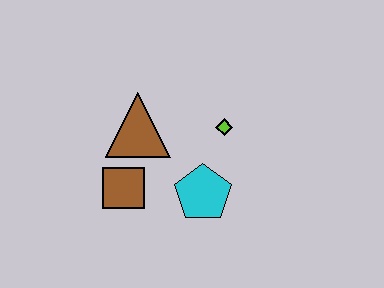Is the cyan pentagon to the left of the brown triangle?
No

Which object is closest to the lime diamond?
The cyan pentagon is closest to the lime diamond.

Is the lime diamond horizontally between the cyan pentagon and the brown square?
No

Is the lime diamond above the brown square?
Yes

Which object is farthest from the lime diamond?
The brown square is farthest from the lime diamond.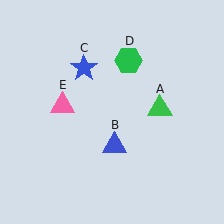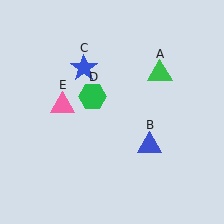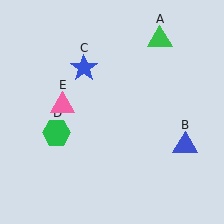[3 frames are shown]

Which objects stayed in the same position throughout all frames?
Blue star (object C) and pink triangle (object E) remained stationary.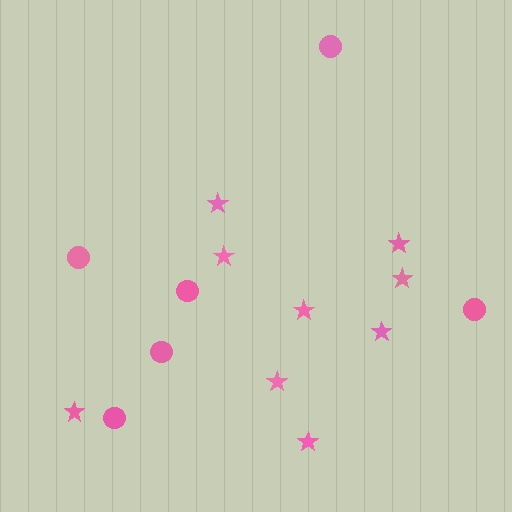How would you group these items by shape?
There are 2 groups: one group of circles (6) and one group of stars (9).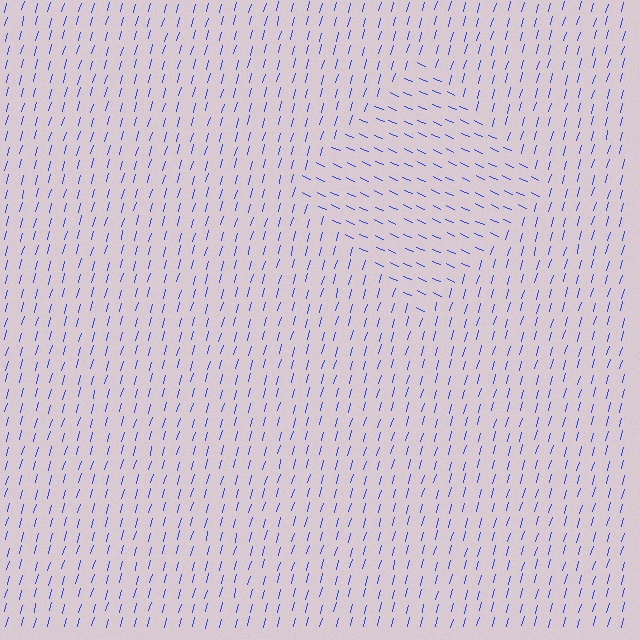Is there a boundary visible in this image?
Yes, there is a texture boundary formed by a change in line orientation.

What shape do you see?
I see a diamond.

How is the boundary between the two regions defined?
The boundary is defined purely by a change in line orientation (approximately 81 degrees difference). All lines are the same color and thickness.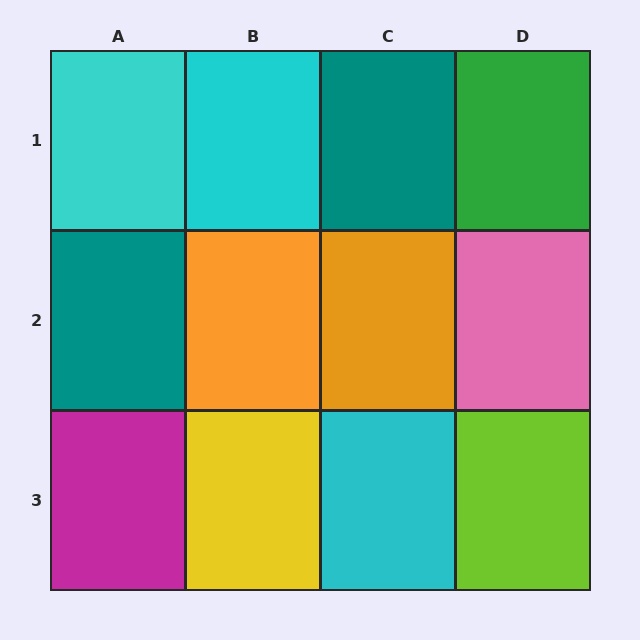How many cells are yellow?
1 cell is yellow.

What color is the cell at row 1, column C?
Teal.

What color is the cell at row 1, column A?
Cyan.